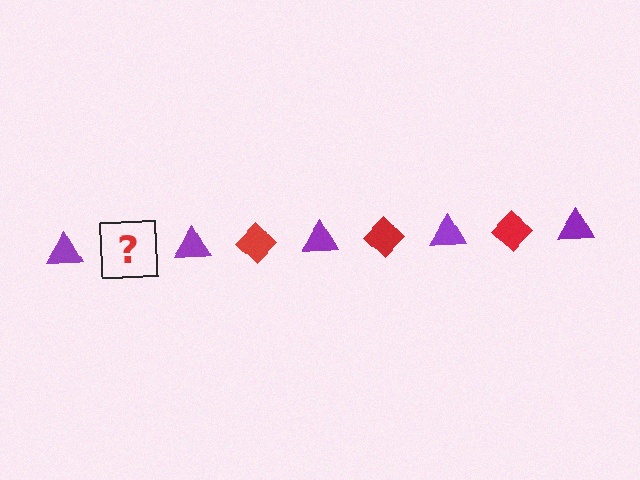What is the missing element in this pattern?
The missing element is a red diamond.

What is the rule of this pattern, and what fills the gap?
The rule is that the pattern alternates between purple triangle and red diamond. The gap should be filled with a red diamond.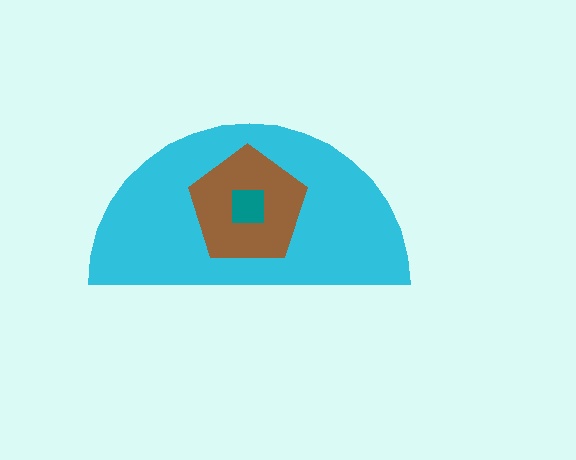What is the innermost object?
The teal square.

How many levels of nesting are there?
3.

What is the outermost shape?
The cyan semicircle.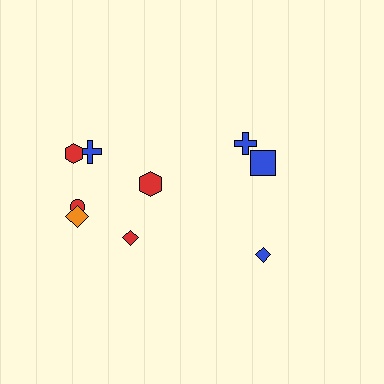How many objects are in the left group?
There are 6 objects.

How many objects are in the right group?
There are 3 objects.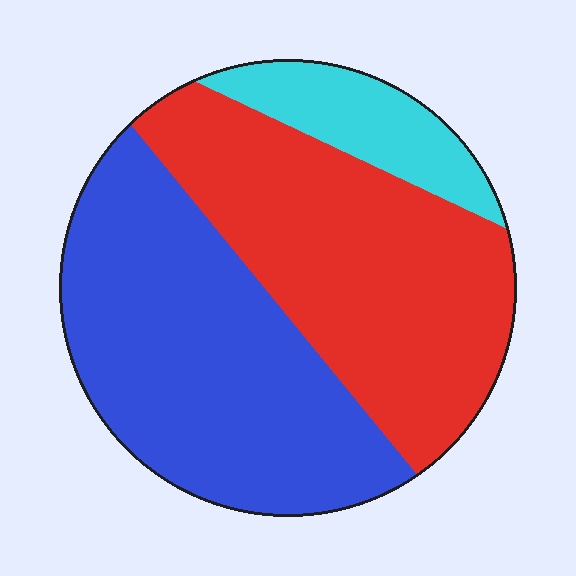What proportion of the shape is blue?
Blue covers about 45% of the shape.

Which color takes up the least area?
Cyan, at roughly 10%.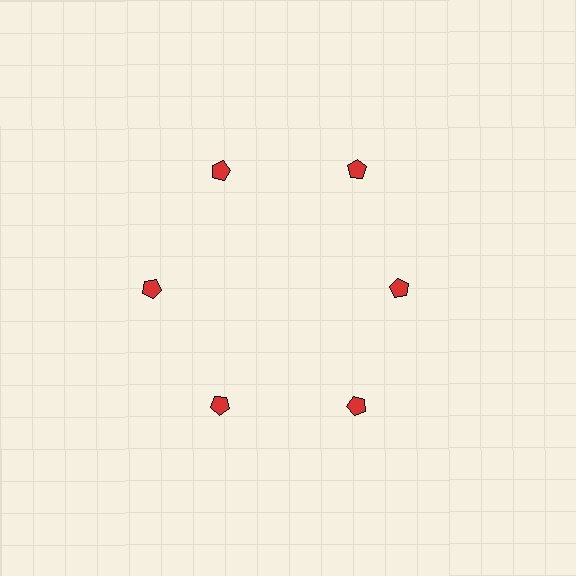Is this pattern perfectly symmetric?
No. The 6 red pentagons are arranged in a ring, but one element near the 3 o'clock position is pulled inward toward the center, breaking the 6-fold rotational symmetry.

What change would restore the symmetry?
The symmetry would be restored by moving it outward, back onto the ring so that all 6 pentagons sit at equal angles and equal distance from the center.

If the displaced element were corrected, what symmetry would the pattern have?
It would have 6-fold rotational symmetry — the pattern would map onto itself every 60 degrees.